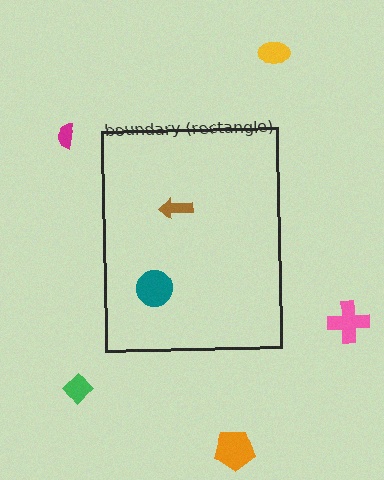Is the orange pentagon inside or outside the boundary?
Outside.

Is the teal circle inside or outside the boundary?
Inside.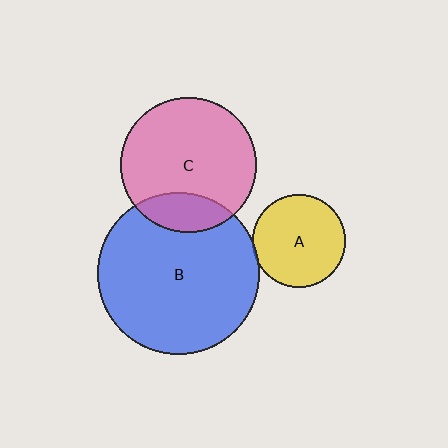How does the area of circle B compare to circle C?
Approximately 1.4 times.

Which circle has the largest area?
Circle B (blue).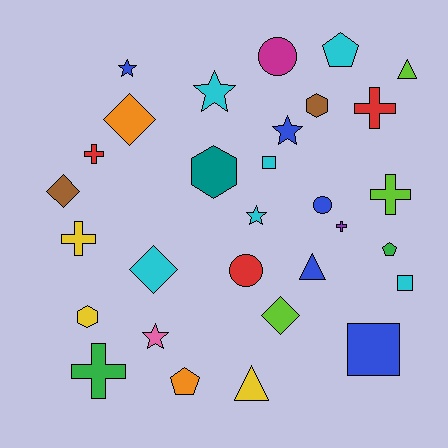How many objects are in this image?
There are 30 objects.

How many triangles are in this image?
There are 3 triangles.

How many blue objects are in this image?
There are 5 blue objects.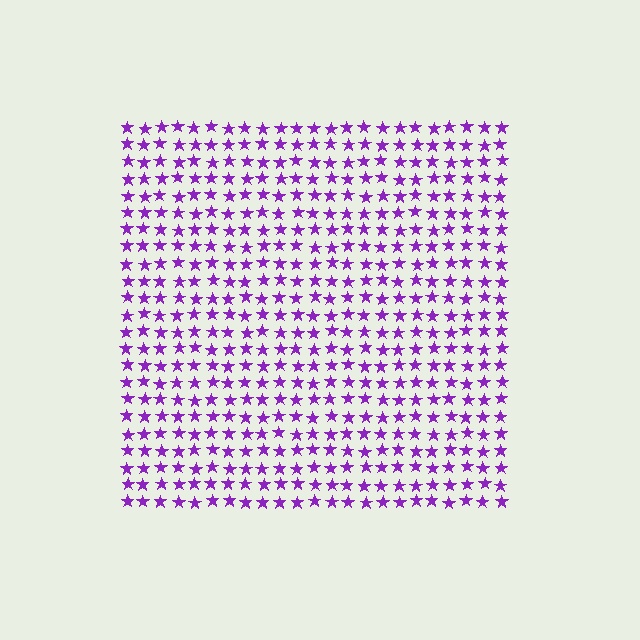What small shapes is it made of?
It is made of small stars.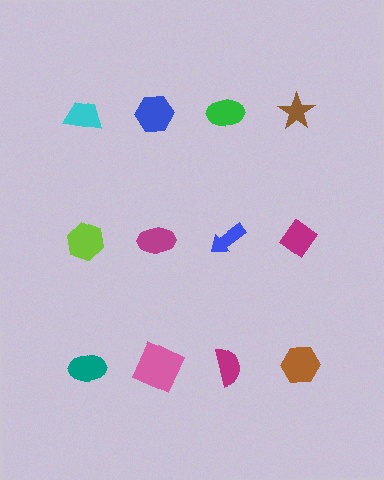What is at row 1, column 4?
A brown star.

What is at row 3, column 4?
A brown hexagon.